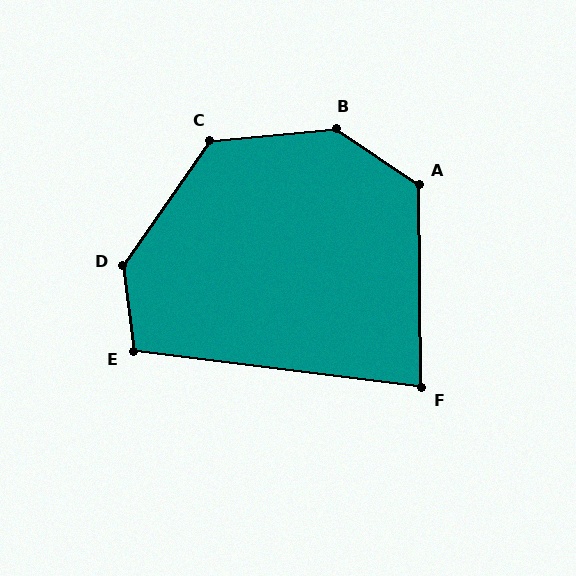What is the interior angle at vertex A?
Approximately 125 degrees (obtuse).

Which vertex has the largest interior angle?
B, at approximately 140 degrees.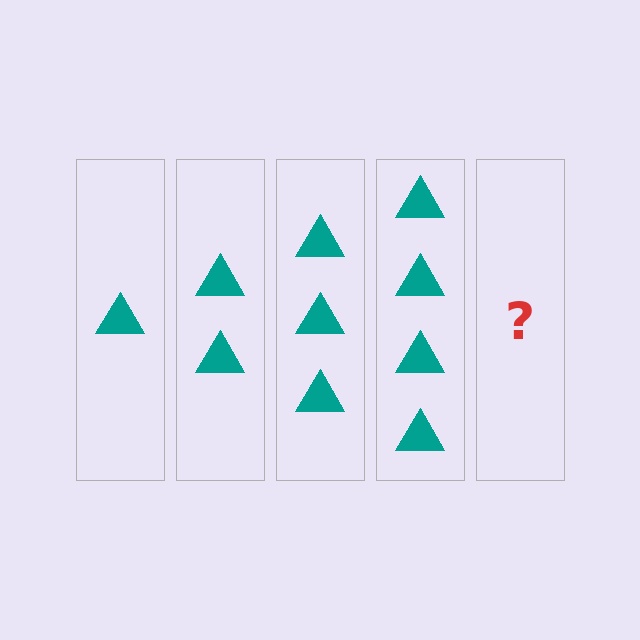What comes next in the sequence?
The next element should be 5 triangles.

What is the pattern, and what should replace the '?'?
The pattern is that each step adds one more triangle. The '?' should be 5 triangles.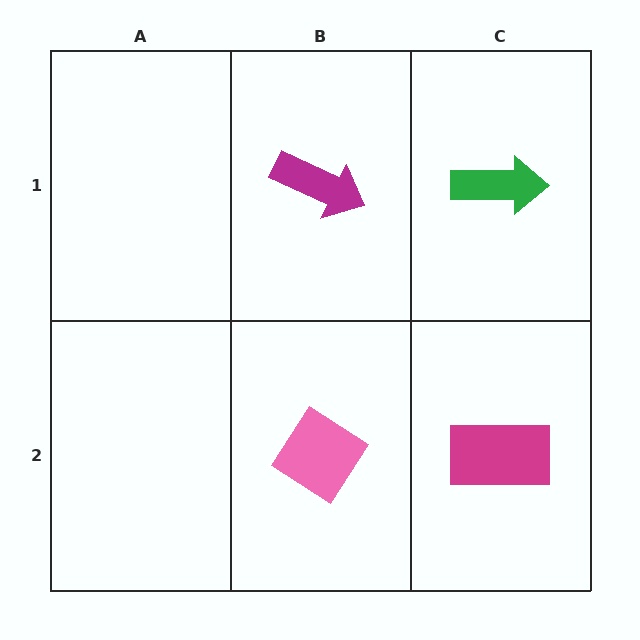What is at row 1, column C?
A green arrow.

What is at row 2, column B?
A pink diamond.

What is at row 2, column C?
A magenta rectangle.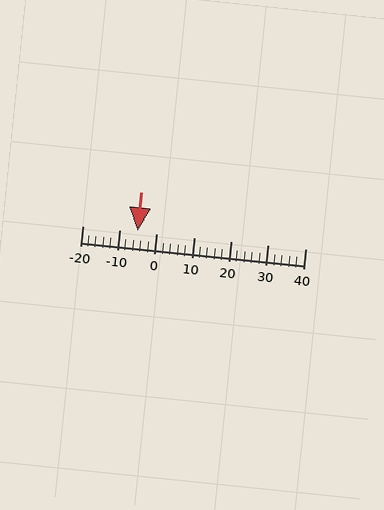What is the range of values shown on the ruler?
The ruler shows values from -20 to 40.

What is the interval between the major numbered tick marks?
The major tick marks are spaced 10 units apart.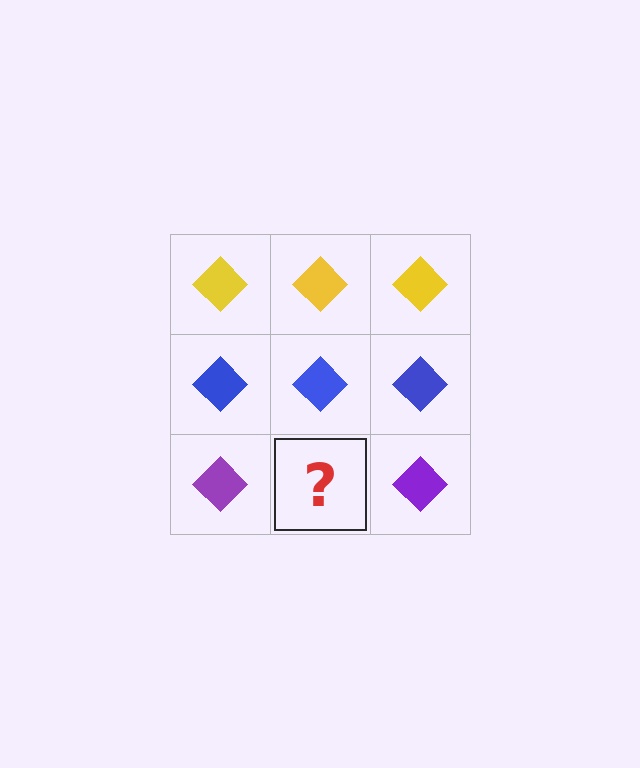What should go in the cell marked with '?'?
The missing cell should contain a purple diamond.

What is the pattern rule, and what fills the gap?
The rule is that each row has a consistent color. The gap should be filled with a purple diamond.